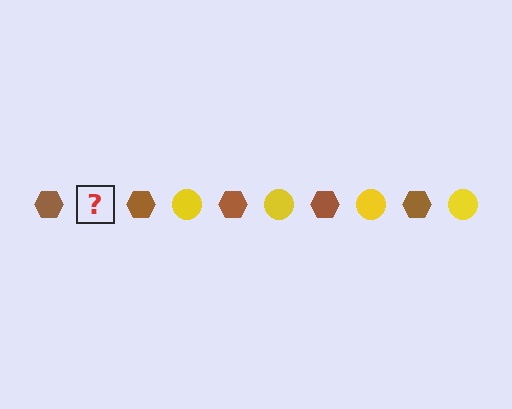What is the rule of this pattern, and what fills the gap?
The rule is that the pattern alternates between brown hexagon and yellow circle. The gap should be filled with a yellow circle.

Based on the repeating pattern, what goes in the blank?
The blank should be a yellow circle.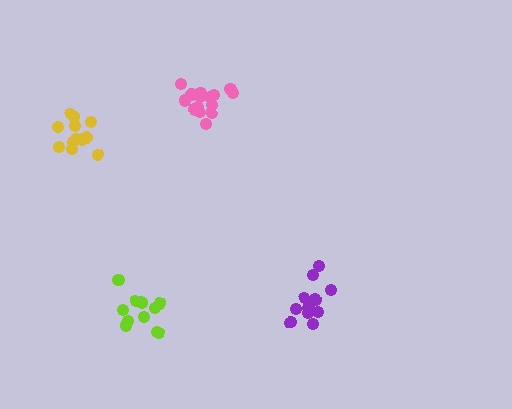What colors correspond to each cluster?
The clusters are colored: purple, pink, yellow, lime.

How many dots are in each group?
Group 1: 11 dots, Group 2: 16 dots, Group 3: 12 dots, Group 4: 11 dots (50 total).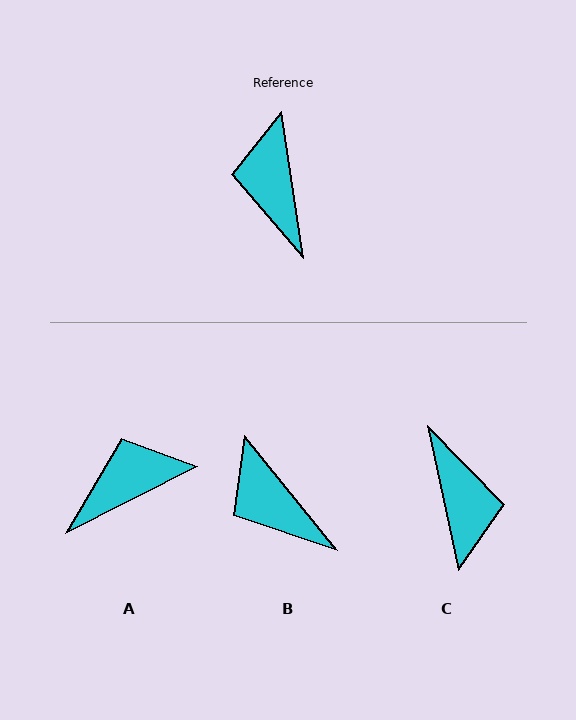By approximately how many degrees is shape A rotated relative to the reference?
Approximately 71 degrees clockwise.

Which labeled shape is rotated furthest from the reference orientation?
C, about 176 degrees away.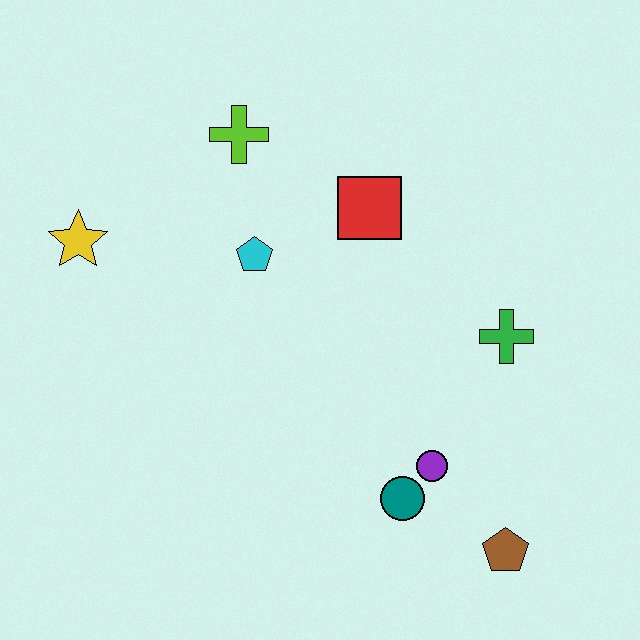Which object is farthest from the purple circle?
The yellow star is farthest from the purple circle.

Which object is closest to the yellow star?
The cyan pentagon is closest to the yellow star.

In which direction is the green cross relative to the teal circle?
The green cross is above the teal circle.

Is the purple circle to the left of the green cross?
Yes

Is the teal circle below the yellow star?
Yes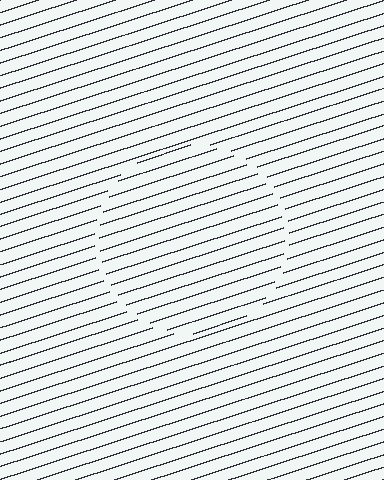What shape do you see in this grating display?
An illusory circle. The interior of the shape contains the same grating, shifted by half a period — the contour is defined by the phase discontinuity where line-ends from the inner and outer gratings abut.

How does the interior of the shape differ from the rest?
The interior of the shape contains the same grating, shifted by half a period — the contour is defined by the phase discontinuity where line-ends from the inner and outer gratings abut.